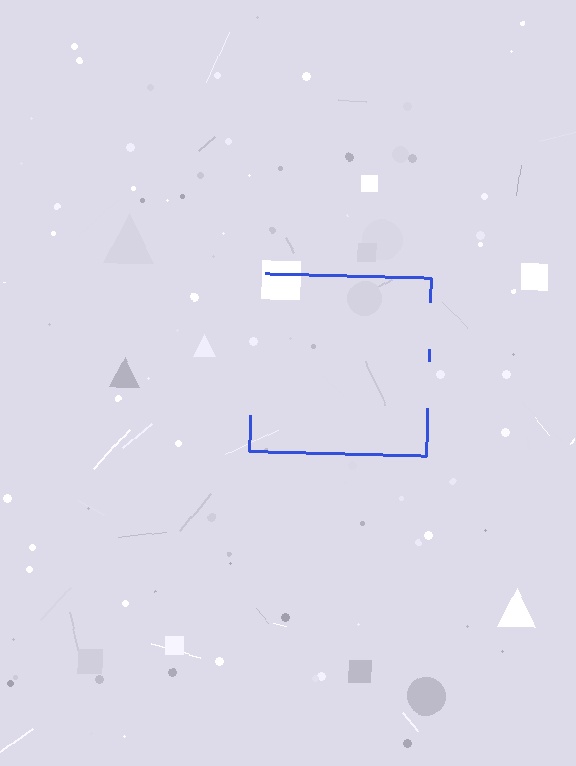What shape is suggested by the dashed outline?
The dashed outline suggests a square.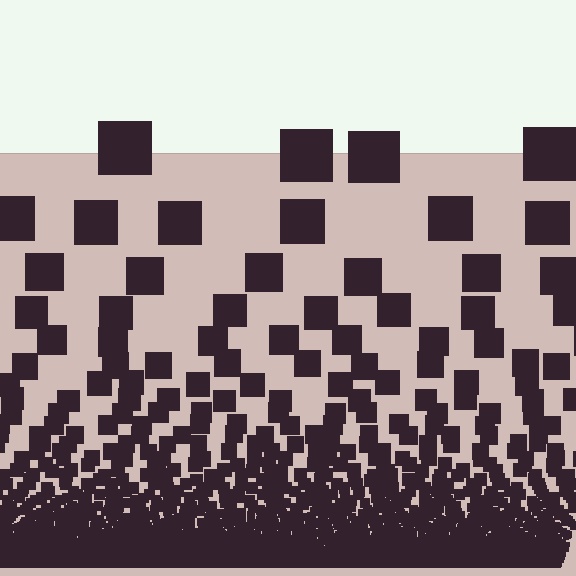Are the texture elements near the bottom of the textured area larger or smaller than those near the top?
Smaller. The gradient is inverted — elements near the bottom are smaller and denser.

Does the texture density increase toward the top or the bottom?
Density increases toward the bottom.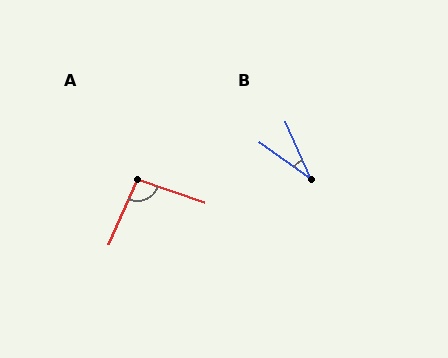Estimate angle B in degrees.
Approximately 31 degrees.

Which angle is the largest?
A, at approximately 94 degrees.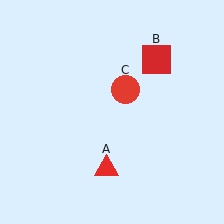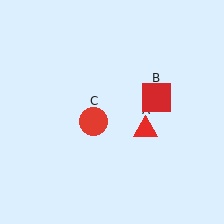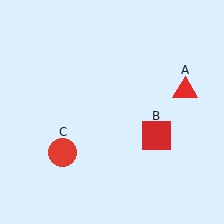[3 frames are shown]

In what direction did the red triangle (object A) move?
The red triangle (object A) moved up and to the right.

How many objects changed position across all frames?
3 objects changed position: red triangle (object A), red square (object B), red circle (object C).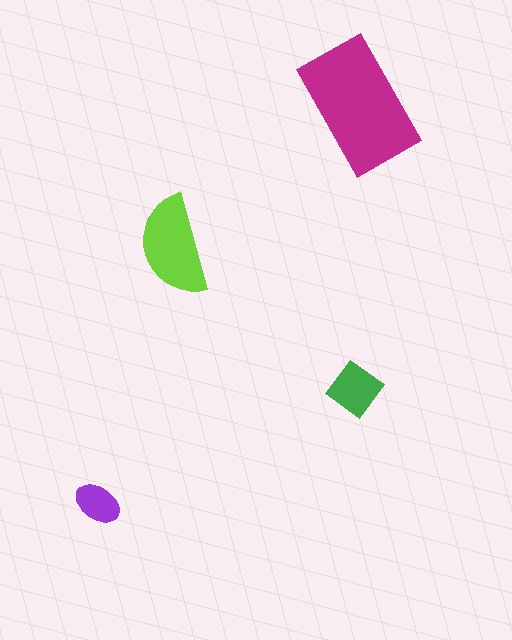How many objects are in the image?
There are 4 objects in the image.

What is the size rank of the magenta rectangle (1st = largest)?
1st.